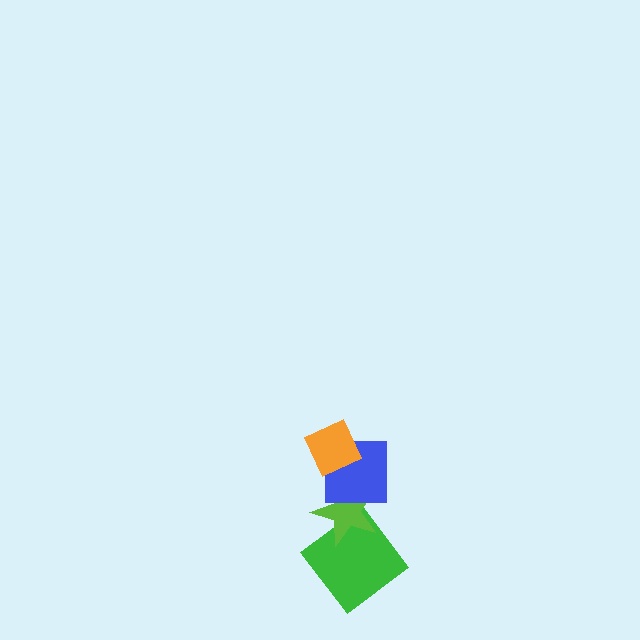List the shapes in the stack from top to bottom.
From top to bottom: the orange diamond, the blue square, the lime star, the green diamond.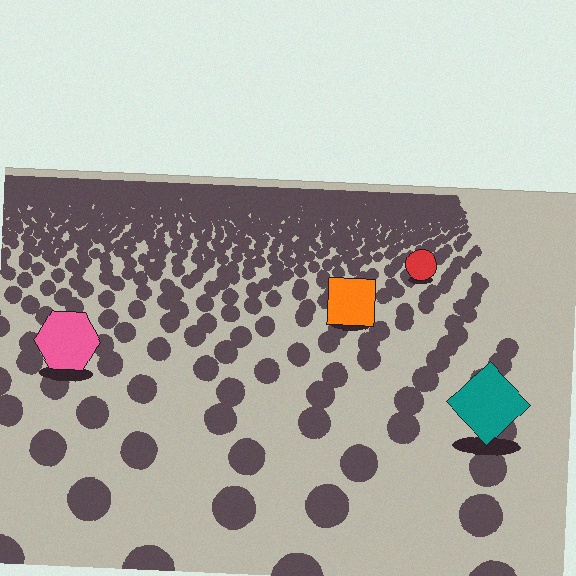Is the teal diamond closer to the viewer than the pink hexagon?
Yes. The teal diamond is closer — you can tell from the texture gradient: the ground texture is coarser near it.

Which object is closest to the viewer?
The teal diamond is closest. The texture marks near it are larger and more spread out.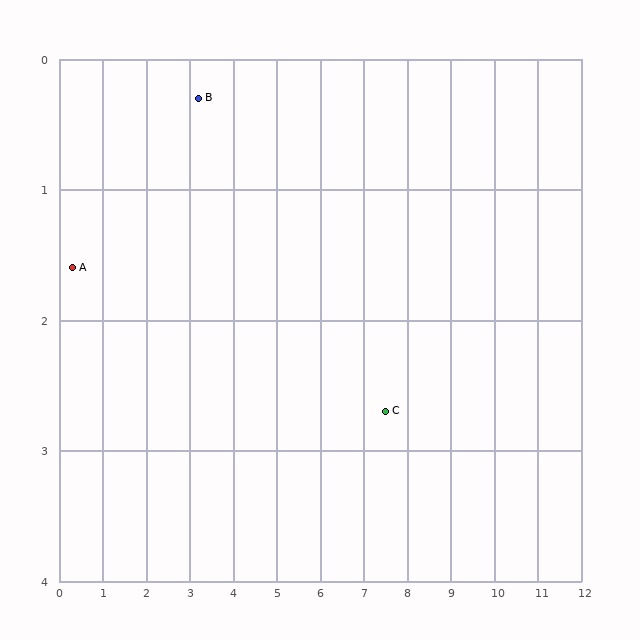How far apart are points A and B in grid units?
Points A and B are about 3.2 grid units apart.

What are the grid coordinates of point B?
Point B is at approximately (3.2, 0.3).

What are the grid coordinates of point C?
Point C is at approximately (7.5, 2.7).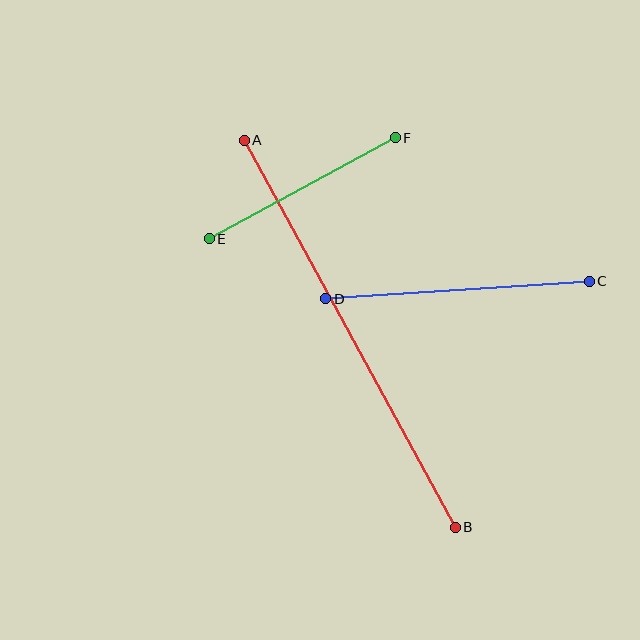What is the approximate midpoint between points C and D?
The midpoint is at approximately (457, 290) pixels.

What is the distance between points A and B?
The distance is approximately 441 pixels.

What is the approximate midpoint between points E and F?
The midpoint is at approximately (302, 188) pixels.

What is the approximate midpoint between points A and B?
The midpoint is at approximately (350, 334) pixels.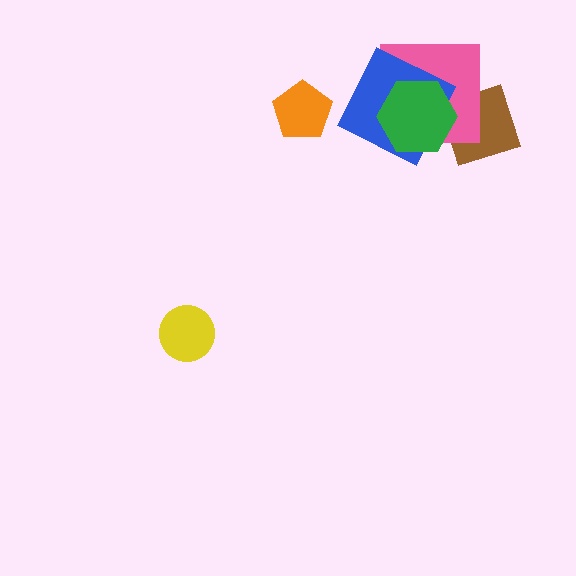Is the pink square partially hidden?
Yes, it is partially covered by another shape.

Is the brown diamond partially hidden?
Yes, it is partially covered by another shape.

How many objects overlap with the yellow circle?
0 objects overlap with the yellow circle.